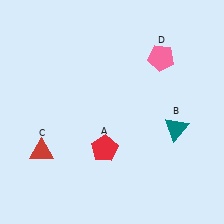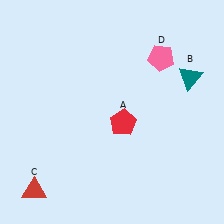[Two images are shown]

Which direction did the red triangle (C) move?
The red triangle (C) moved down.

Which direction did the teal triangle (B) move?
The teal triangle (B) moved up.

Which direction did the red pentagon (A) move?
The red pentagon (A) moved up.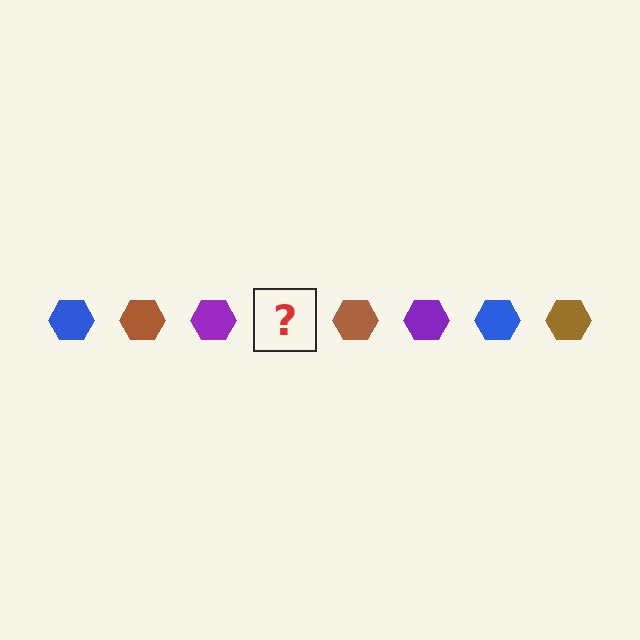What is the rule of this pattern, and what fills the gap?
The rule is that the pattern cycles through blue, brown, purple hexagons. The gap should be filled with a blue hexagon.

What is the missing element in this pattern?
The missing element is a blue hexagon.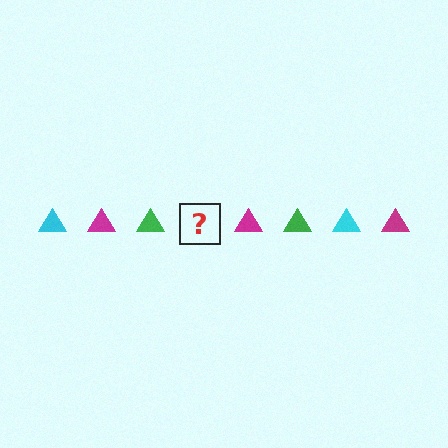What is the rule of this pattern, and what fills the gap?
The rule is that the pattern cycles through cyan, magenta, green triangles. The gap should be filled with a cyan triangle.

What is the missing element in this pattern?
The missing element is a cyan triangle.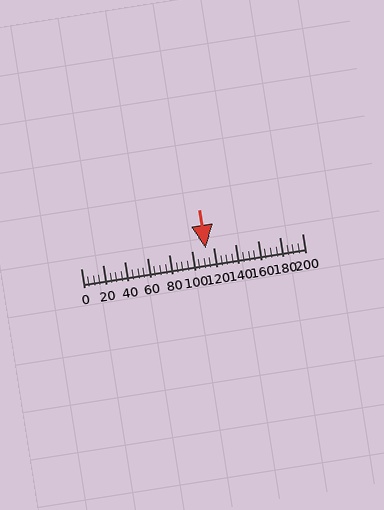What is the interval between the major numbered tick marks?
The major tick marks are spaced 20 units apart.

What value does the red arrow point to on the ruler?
The red arrow points to approximately 112.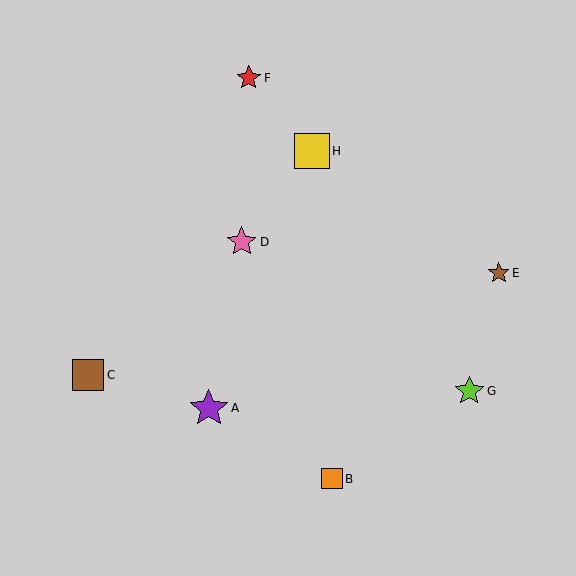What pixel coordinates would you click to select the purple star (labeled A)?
Click at (209, 408) to select the purple star A.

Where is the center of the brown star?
The center of the brown star is at (499, 273).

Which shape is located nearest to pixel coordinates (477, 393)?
The lime star (labeled G) at (469, 391) is nearest to that location.